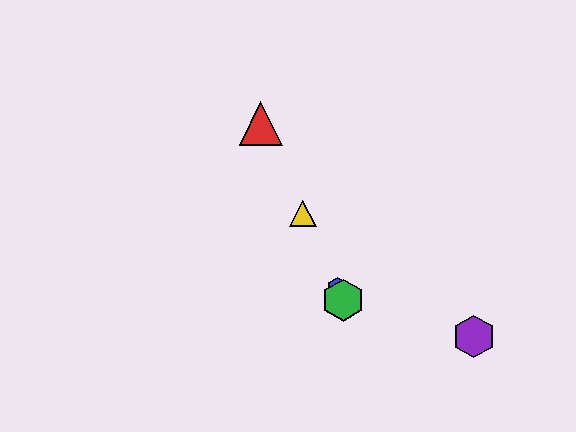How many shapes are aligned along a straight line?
4 shapes (the red triangle, the blue hexagon, the green hexagon, the yellow triangle) are aligned along a straight line.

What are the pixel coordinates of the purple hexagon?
The purple hexagon is at (474, 337).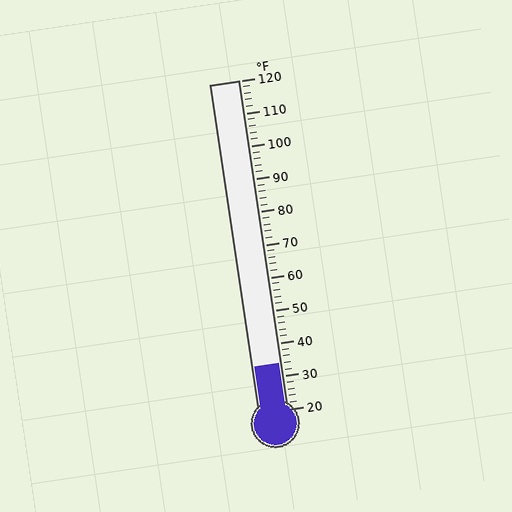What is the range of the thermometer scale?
The thermometer scale ranges from 20°F to 120°F.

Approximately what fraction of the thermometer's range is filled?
The thermometer is filled to approximately 15% of its range.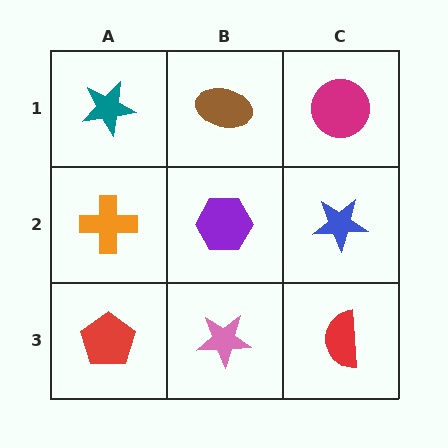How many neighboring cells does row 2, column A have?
3.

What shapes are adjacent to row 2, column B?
A brown ellipse (row 1, column B), a pink star (row 3, column B), an orange cross (row 2, column A), a blue star (row 2, column C).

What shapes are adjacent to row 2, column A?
A teal star (row 1, column A), a red pentagon (row 3, column A), a purple hexagon (row 2, column B).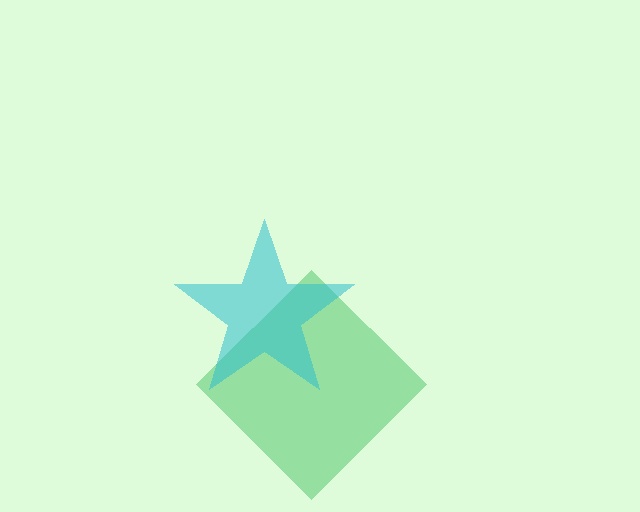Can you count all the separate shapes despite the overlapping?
Yes, there are 2 separate shapes.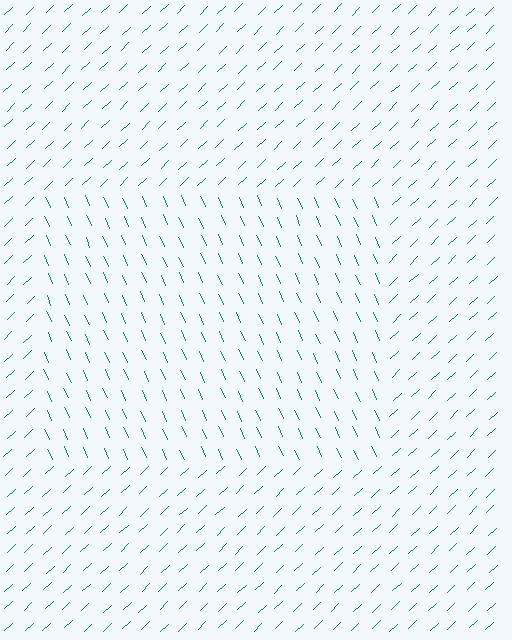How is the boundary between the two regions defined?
The boundary is defined purely by a change in line orientation (approximately 71 degrees difference). All lines are the same color and thickness.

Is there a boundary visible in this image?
Yes, there is a texture boundary formed by a change in line orientation.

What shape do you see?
I see a rectangle.